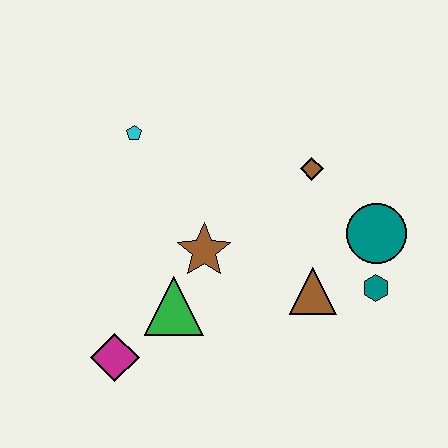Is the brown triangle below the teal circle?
Yes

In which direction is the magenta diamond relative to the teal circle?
The magenta diamond is to the left of the teal circle.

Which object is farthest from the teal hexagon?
The cyan pentagon is farthest from the teal hexagon.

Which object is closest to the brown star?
The green triangle is closest to the brown star.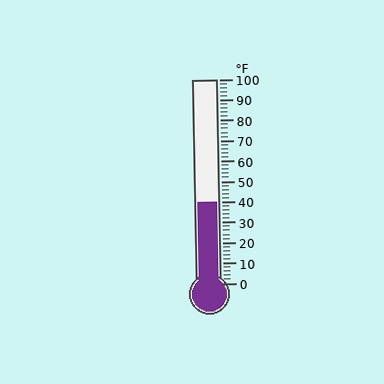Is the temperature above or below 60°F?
The temperature is below 60°F.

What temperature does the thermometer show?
The thermometer shows approximately 40°F.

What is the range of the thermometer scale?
The thermometer scale ranges from 0°F to 100°F.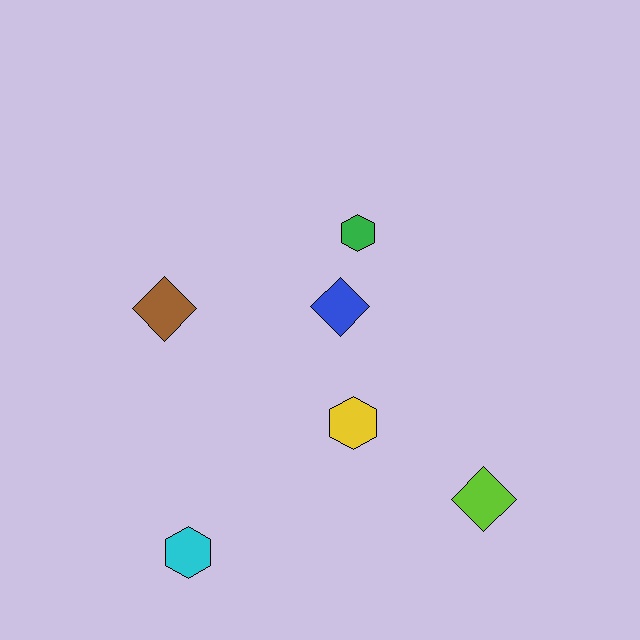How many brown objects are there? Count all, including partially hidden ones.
There is 1 brown object.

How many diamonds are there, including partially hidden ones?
There are 3 diamonds.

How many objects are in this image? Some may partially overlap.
There are 6 objects.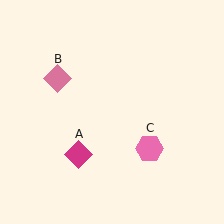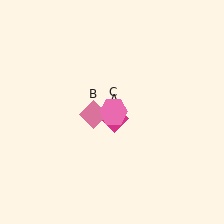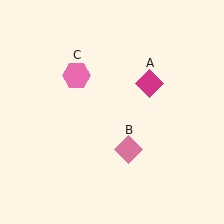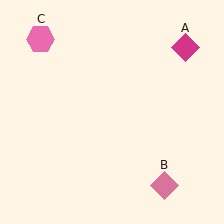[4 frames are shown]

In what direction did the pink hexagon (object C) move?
The pink hexagon (object C) moved up and to the left.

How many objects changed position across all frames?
3 objects changed position: magenta diamond (object A), pink diamond (object B), pink hexagon (object C).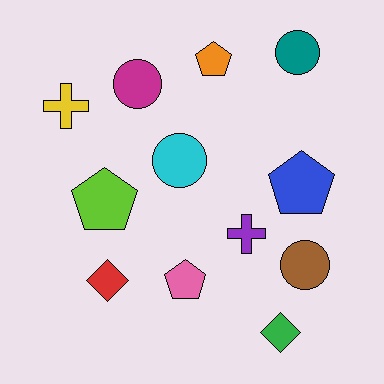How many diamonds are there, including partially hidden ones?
There are 2 diamonds.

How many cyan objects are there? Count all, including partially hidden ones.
There is 1 cyan object.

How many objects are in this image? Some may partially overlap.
There are 12 objects.